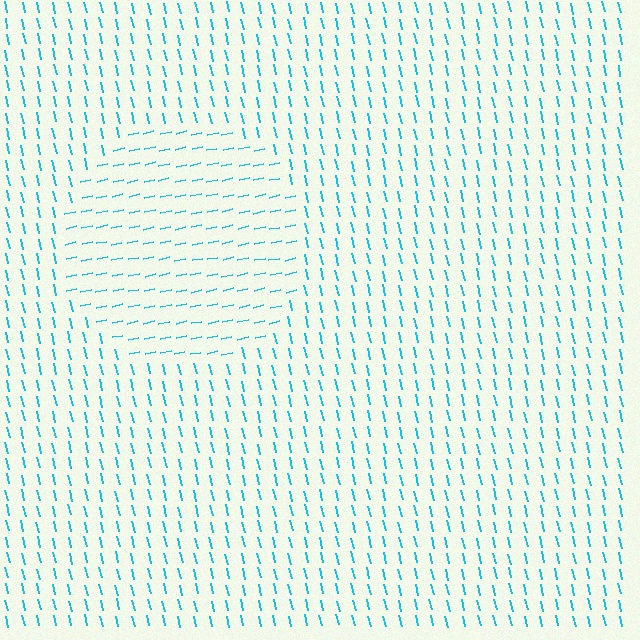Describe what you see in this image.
The image is filled with small cyan line segments. A circle region in the image has lines oriented differently from the surrounding lines, creating a visible texture boundary.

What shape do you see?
I see a circle.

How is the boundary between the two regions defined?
The boundary is defined purely by a change in line orientation (approximately 88 degrees difference). All lines are the same color and thickness.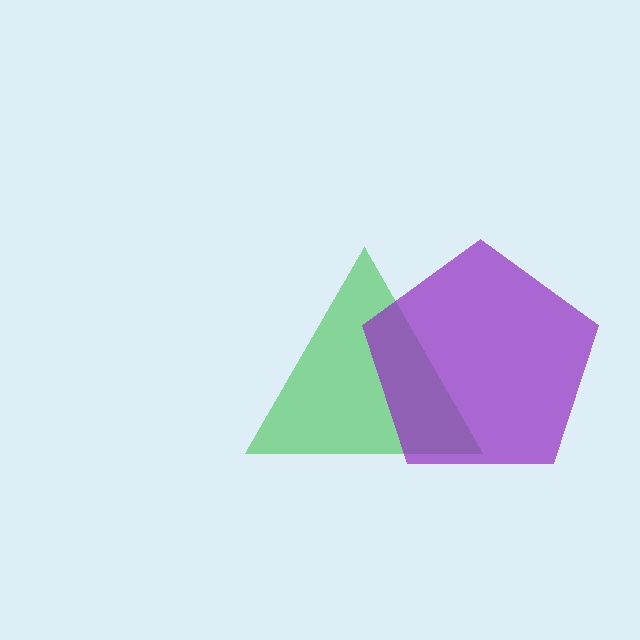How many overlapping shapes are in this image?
There are 2 overlapping shapes in the image.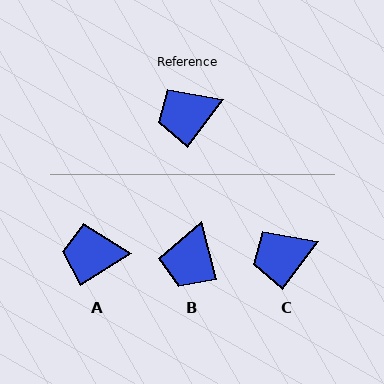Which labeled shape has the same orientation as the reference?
C.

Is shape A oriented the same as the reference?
No, it is off by about 22 degrees.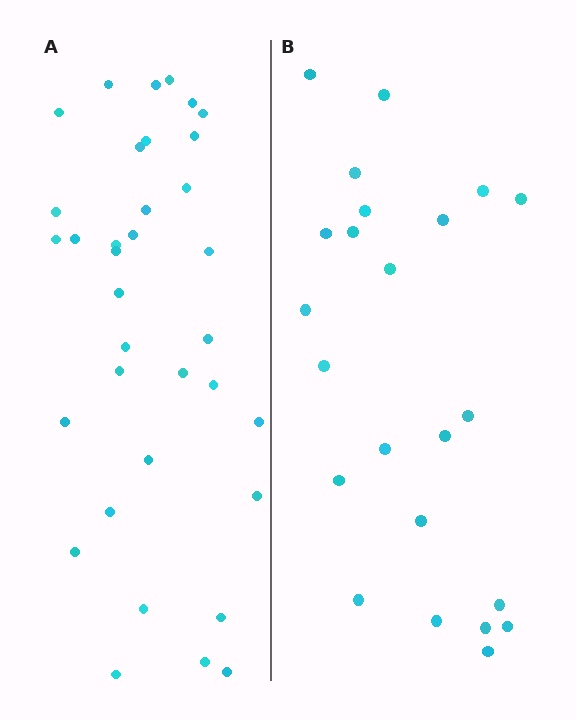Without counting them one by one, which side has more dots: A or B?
Region A (the left region) has more dots.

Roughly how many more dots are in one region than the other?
Region A has roughly 12 or so more dots than region B.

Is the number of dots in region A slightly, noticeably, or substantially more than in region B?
Region A has substantially more. The ratio is roughly 1.5 to 1.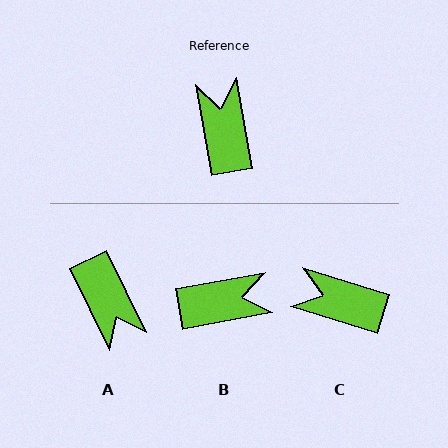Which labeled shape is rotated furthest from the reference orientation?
A, about 164 degrees away.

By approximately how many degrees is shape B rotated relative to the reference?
Approximately 89 degrees clockwise.